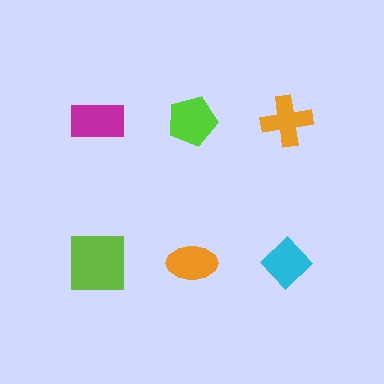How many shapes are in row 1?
3 shapes.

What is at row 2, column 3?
A cyan diamond.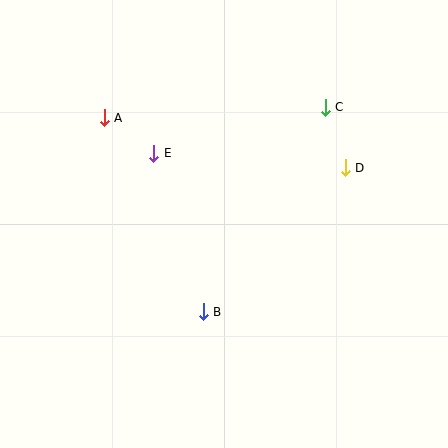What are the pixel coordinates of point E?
Point E is at (154, 153).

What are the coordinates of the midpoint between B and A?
The midpoint between B and A is at (154, 215).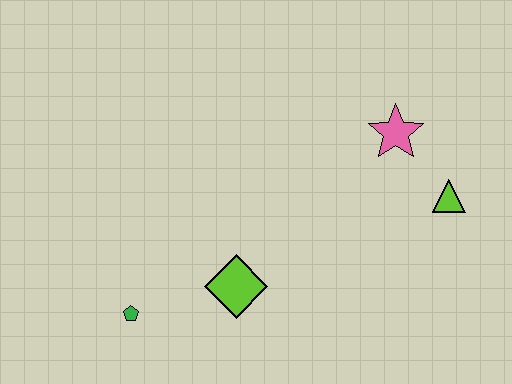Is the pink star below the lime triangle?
No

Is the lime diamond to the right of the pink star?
No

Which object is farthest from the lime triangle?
The green pentagon is farthest from the lime triangle.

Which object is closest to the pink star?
The lime triangle is closest to the pink star.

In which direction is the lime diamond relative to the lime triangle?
The lime diamond is to the left of the lime triangle.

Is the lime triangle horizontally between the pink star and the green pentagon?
No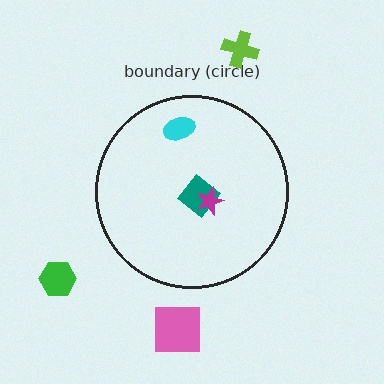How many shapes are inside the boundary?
3 inside, 3 outside.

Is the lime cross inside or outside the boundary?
Outside.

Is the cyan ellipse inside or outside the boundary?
Inside.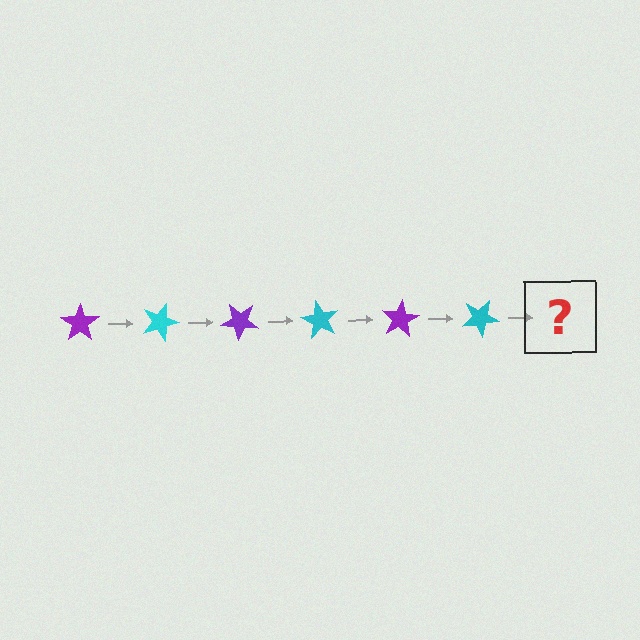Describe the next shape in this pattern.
It should be a purple star, rotated 120 degrees from the start.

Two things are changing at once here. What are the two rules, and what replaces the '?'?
The two rules are that it rotates 20 degrees each step and the color cycles through purple and cyan. The '?' should be a purple star, rotated 120 degrees from the start.